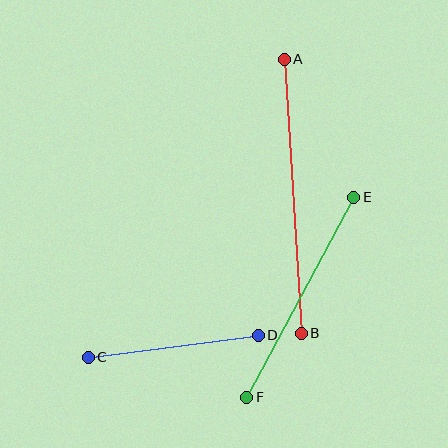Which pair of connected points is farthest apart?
Points A and B are farthest apart.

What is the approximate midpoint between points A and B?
The midpoint is at approximately (293, 196) pixels.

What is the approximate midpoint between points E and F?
The midpoint is at approximately (300, 297) pixels.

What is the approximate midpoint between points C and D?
The midpoint is at approximately (173, 346) pixels.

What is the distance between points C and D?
The distance is approximately 172 pixels.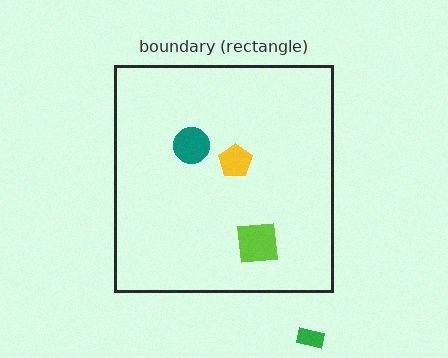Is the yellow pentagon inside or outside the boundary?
Inside.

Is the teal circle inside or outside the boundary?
Inside.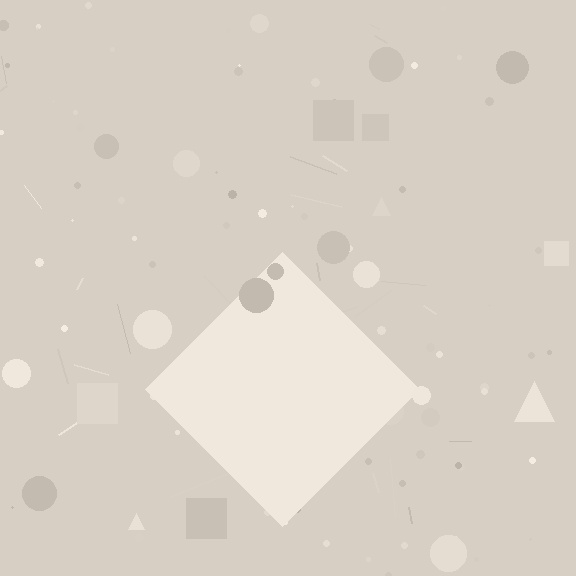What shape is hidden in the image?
A diamond is hidden in the image.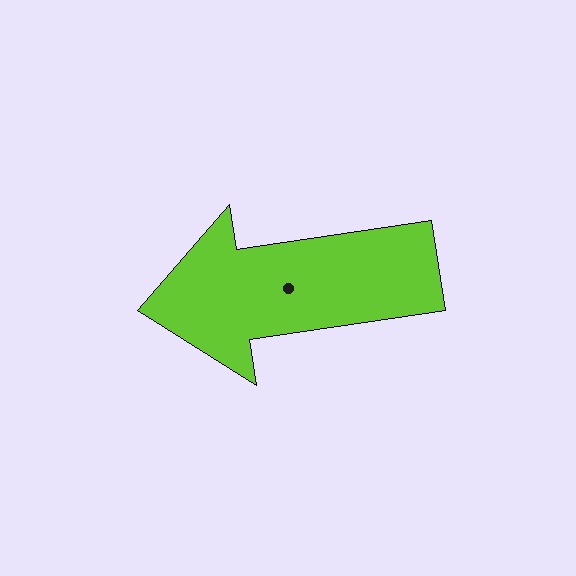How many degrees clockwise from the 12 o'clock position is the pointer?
Approximately 261 degrees.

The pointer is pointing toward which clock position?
Roughly 9 o'clock.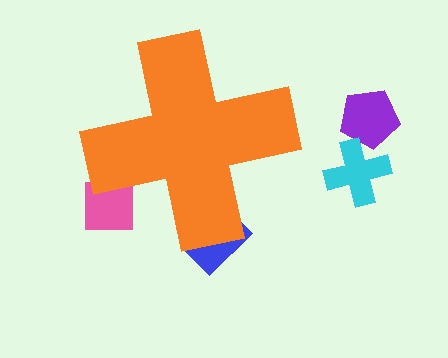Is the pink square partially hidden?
Yes, the pink square is partially hidden behind the orange cross.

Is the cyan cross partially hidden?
No, the cyan cross is fully visible.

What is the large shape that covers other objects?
An orange cross.